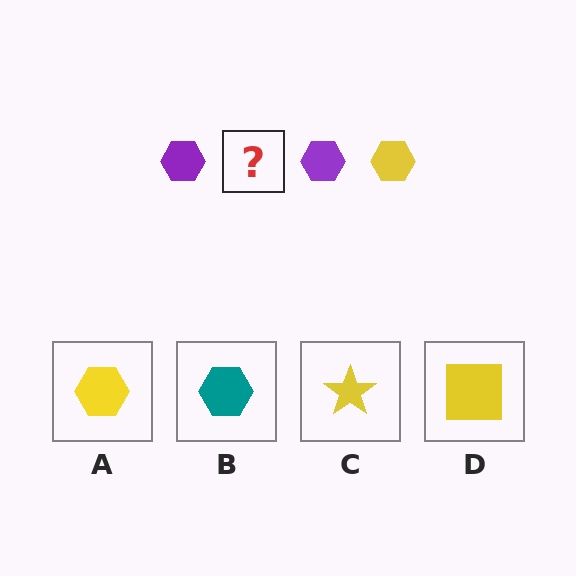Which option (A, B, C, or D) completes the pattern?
A.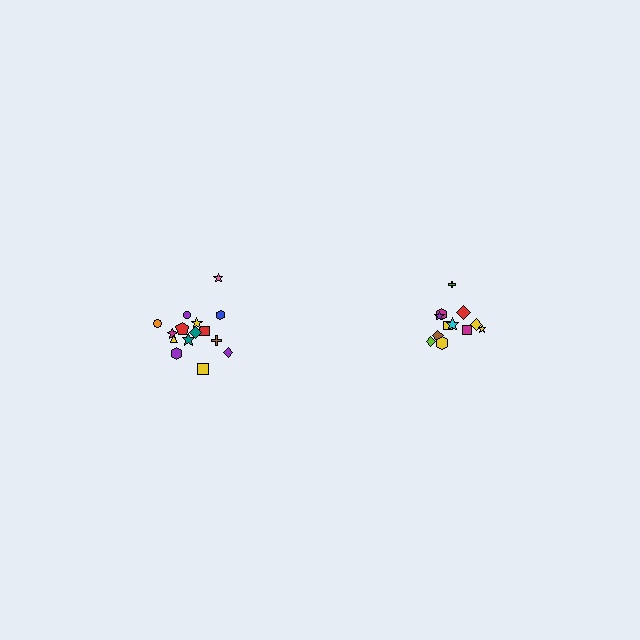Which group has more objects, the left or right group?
The left group.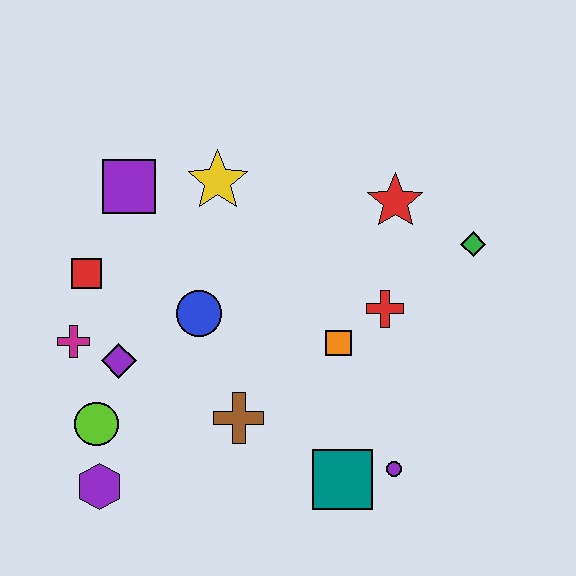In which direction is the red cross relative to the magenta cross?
The red cross is to the right of the magenta cross.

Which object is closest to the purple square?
The yellow star is closest to the purple square.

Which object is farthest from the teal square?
The purple square is farthest from the teal square.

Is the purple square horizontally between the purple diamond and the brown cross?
Yes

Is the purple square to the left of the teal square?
Yes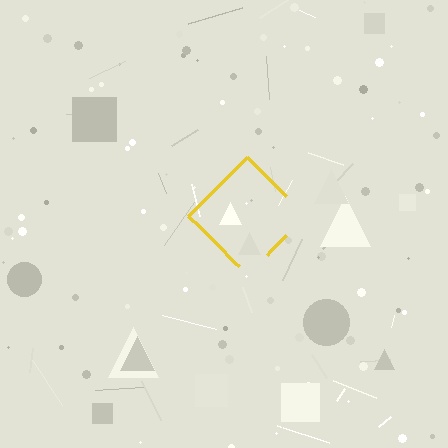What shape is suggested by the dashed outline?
The dashed outline suggests a diamond.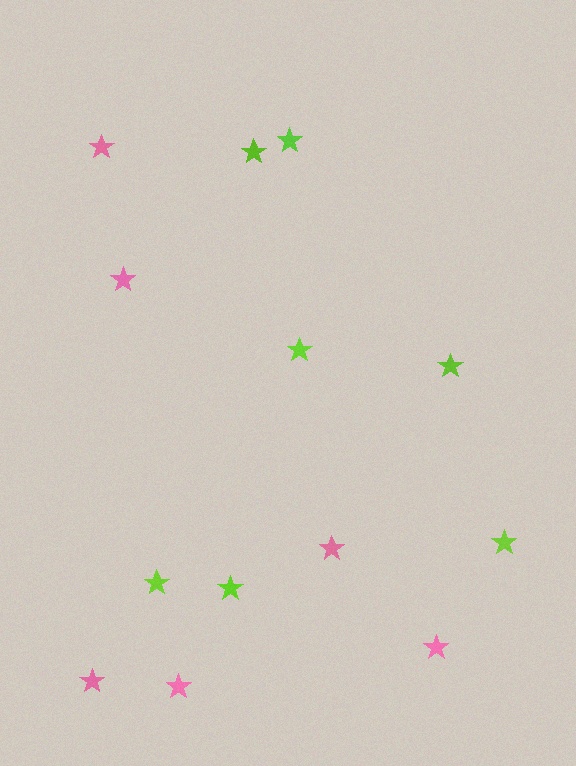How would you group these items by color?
There are 2 groups: one group of pink stars (6) and one group of lime stars (7).